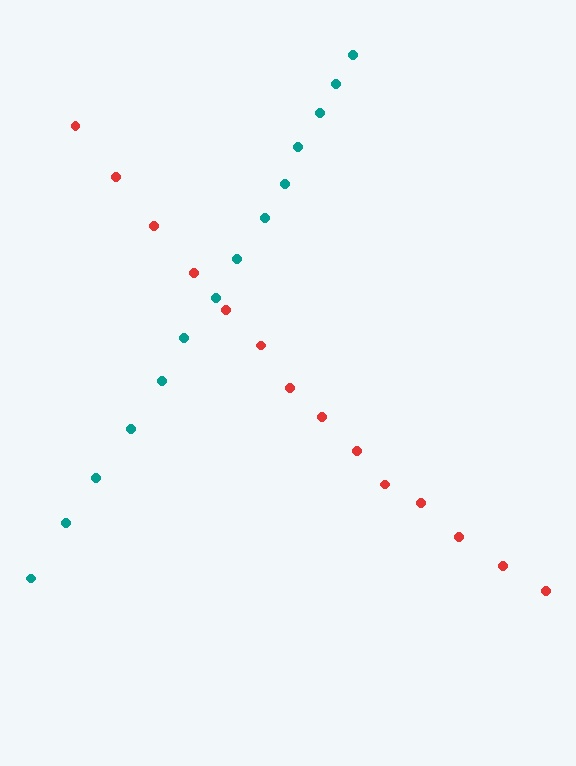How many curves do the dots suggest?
There are 2 distinct paths.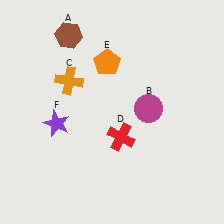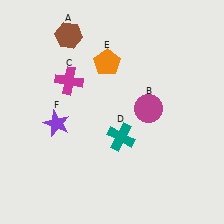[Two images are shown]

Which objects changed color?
C changed from orange to magenta. D changed from red to teal.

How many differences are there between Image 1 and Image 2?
There are 2 differences between the two images.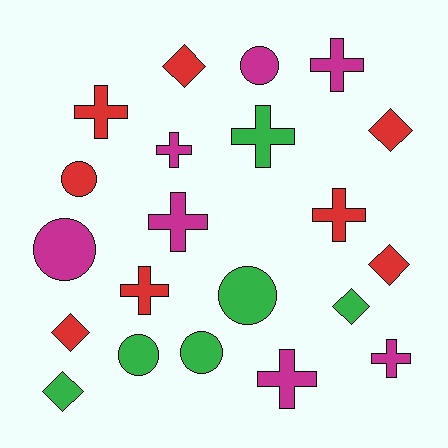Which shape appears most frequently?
Cross, with 9 objects.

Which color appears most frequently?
Red, with 8 objects.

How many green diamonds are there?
There are 2 green diamonds.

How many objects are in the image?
There are 21 objects.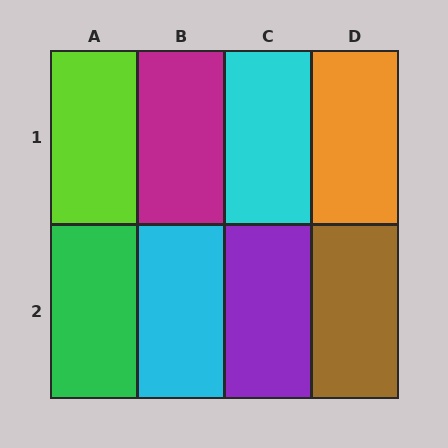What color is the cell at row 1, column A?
Lime.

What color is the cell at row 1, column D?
Orange.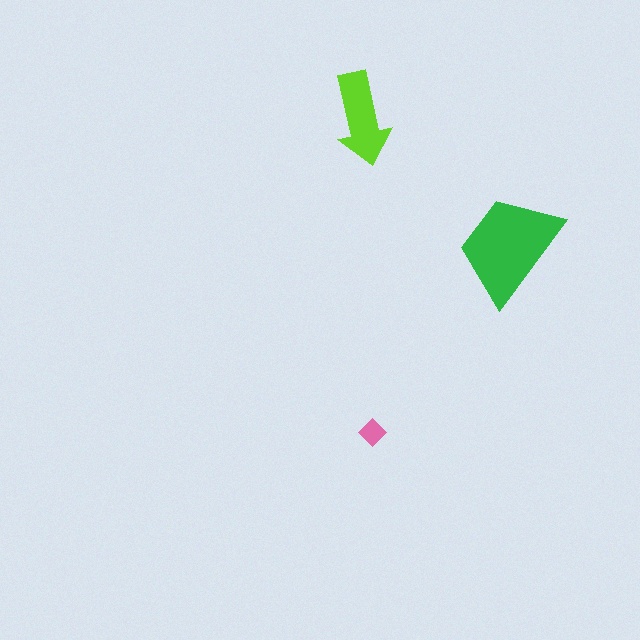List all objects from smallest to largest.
The pink diamond, the lime arrow, the green trapezoid.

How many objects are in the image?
There are 3 objects in the image.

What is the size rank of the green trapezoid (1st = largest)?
1st.